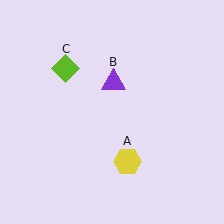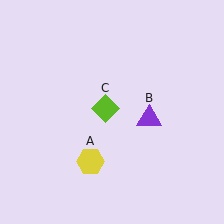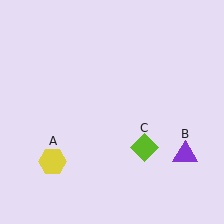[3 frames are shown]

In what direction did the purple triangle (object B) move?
The purple triangle (object B) moved down and to the right.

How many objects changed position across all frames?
3 objects changed position: yellow hexagon (object A), purple triangle (object B), lime diamond (object C).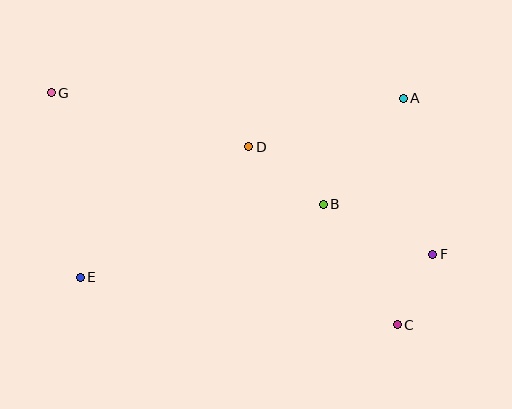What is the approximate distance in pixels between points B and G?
The distance between B and G is approximately 294 pixels.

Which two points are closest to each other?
Points C and F are closest to each other.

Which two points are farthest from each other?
Points C and G are farthest from each other.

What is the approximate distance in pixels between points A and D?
The distance between A and D is approximately 162 pixels.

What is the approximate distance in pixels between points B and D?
The distance between B and D is approximately 94 pixels.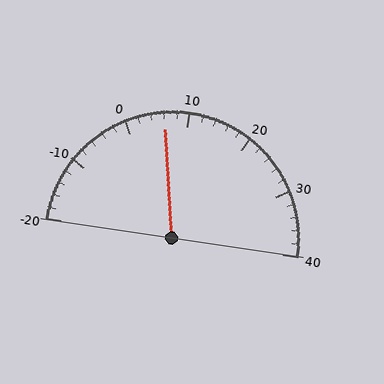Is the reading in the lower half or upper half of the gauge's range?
The reading is in the lower half of the range (-20 to 40).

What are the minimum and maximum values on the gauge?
The gauge ranges from -20 to 40.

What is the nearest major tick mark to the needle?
The nearest major tick mark is 10.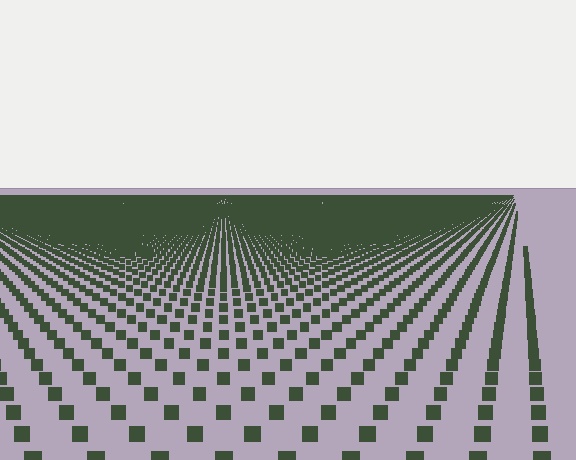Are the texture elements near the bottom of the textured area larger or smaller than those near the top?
Larger. Near the bottom, elements are closer to the viewer and appear at a bigger on-screen size.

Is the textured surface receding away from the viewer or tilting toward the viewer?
The surface is receding away from the viewer. Texture elements get smaller and denser toward the top.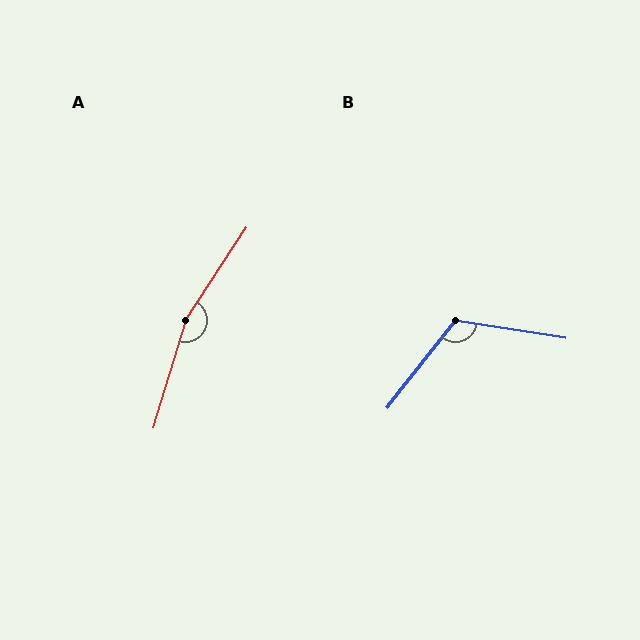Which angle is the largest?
A, at approximately 164 degrees.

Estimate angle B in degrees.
Approximately 119 degrees.